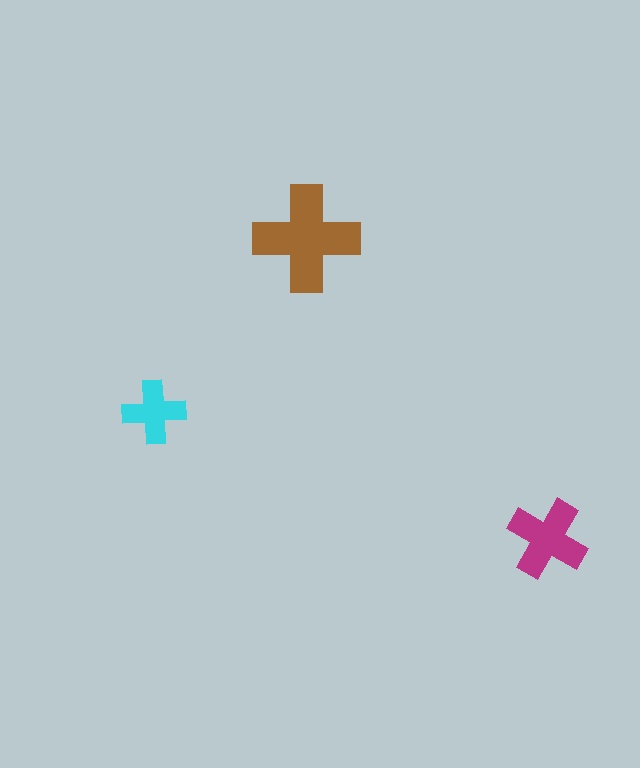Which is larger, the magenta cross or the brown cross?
The brown one.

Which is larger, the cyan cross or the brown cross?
The brown one.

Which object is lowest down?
The magenta cross is bottommost.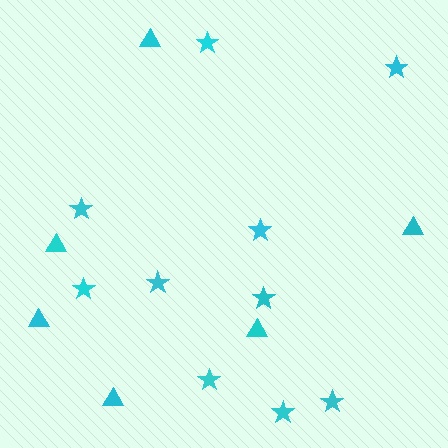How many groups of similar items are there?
There are 2 groups: one group of stars (10) and one group of triangles (6).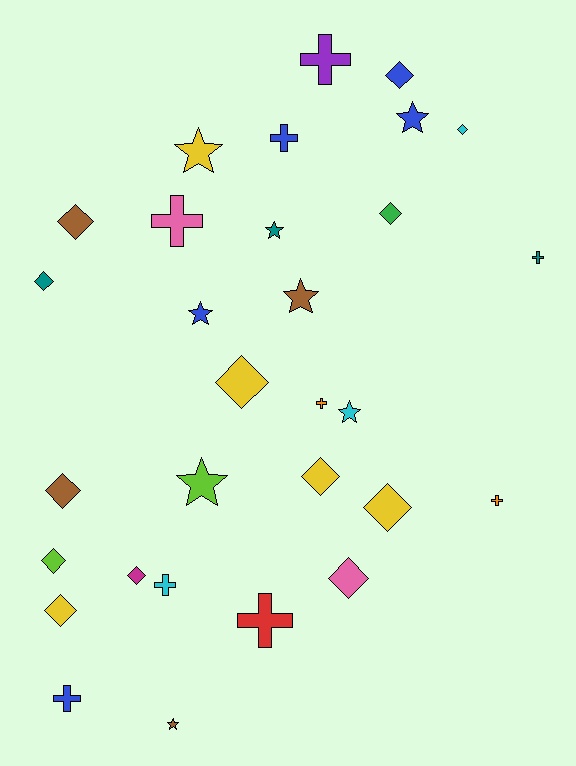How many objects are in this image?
There are 30 objects.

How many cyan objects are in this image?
There are 3 cyan objects.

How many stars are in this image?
There are 8 stars.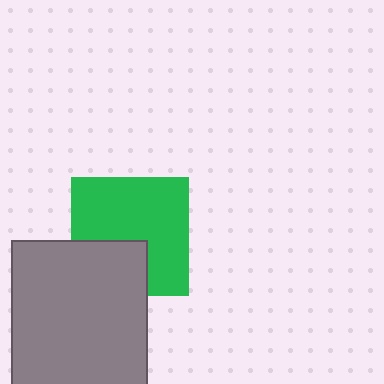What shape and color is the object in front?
The object in front is a gray rectangle.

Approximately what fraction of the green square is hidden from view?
Roughly 31% of the green square is hidden behind the gray rectangle.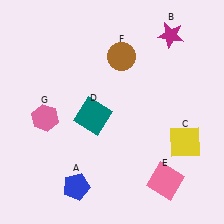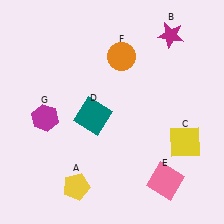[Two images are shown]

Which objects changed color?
A changed from blue to yellow. F changed from brown to orange. G changed from pink to magenta.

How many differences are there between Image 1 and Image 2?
There are 3 differences between the two images.